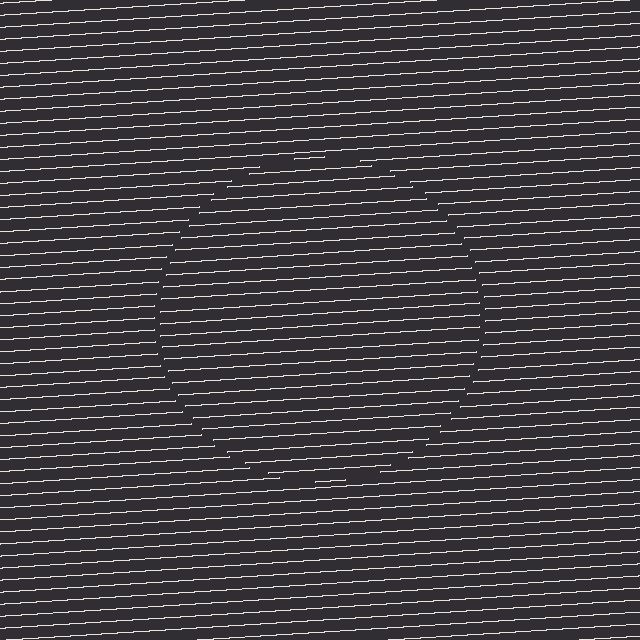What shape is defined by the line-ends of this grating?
An illusory circle. The interior of the shape contains the same grating, shifted by half a period — the contour is defined by the phase discontinuity where line-ends from the inner and outer gratings abut.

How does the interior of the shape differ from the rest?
The interior of the shape contains the same grating, shifted by half a period — the contour is defined by the phase discontinuity where line-ends from the inner and outer gratings abut.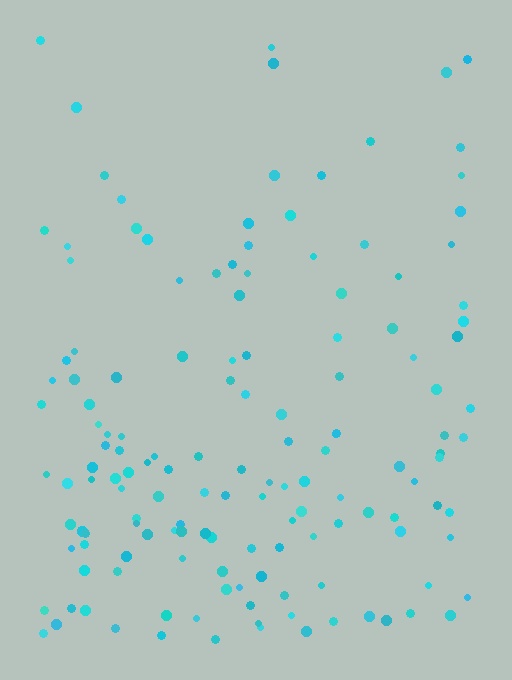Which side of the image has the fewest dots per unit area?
The top.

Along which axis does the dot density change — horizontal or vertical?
Vertical.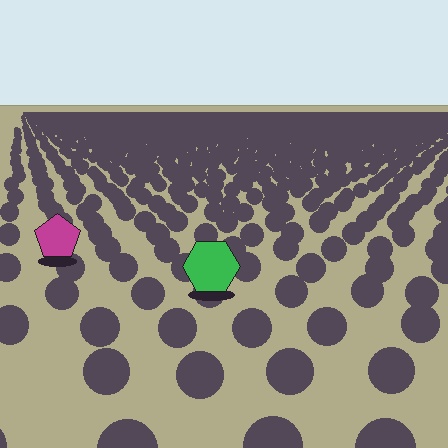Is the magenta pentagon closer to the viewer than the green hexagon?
No. The green hexagon is closer — you can tell from the texture gradient: the ground texture is coarser near it.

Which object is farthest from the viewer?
The magenta pentagon is farthest from the viewer. It appears smaller and the ground texture around it is denser.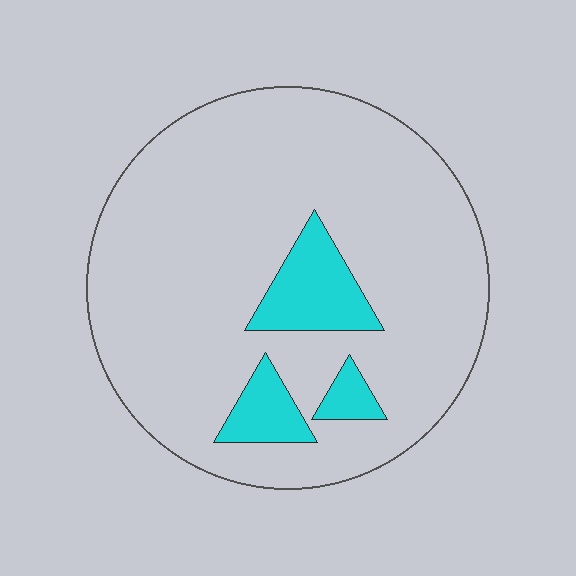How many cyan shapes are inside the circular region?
3.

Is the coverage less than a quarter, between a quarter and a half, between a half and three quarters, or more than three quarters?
Less than a quarter.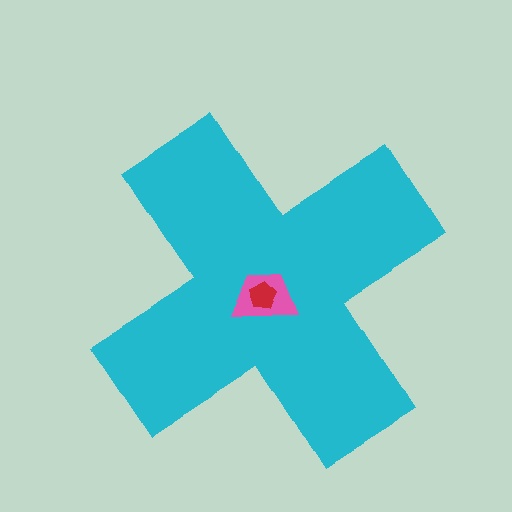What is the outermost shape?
The cyan cross.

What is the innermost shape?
The red pentagon.